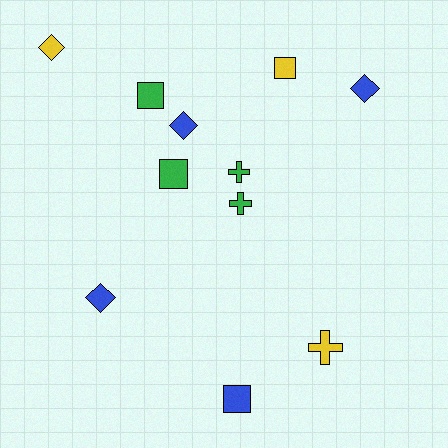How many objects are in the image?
There are 11 objects.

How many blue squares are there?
There is 1 blue square.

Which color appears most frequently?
Green, with 4 objects.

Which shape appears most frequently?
Diamond, with 4 objects.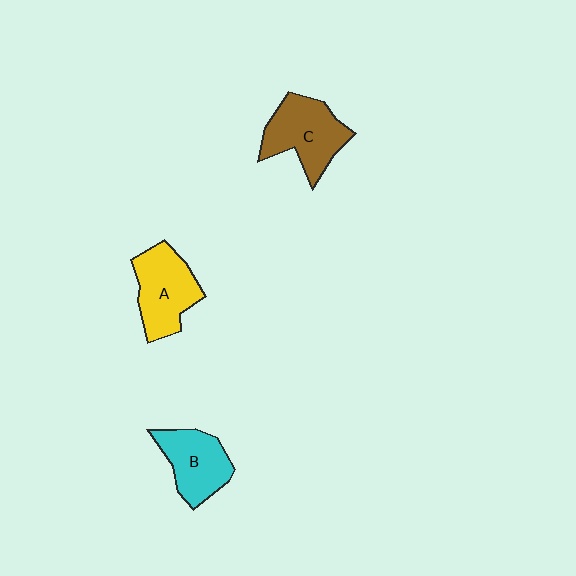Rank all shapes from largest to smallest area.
From largest to smallest: C (brown), A (yellow), B (cyan).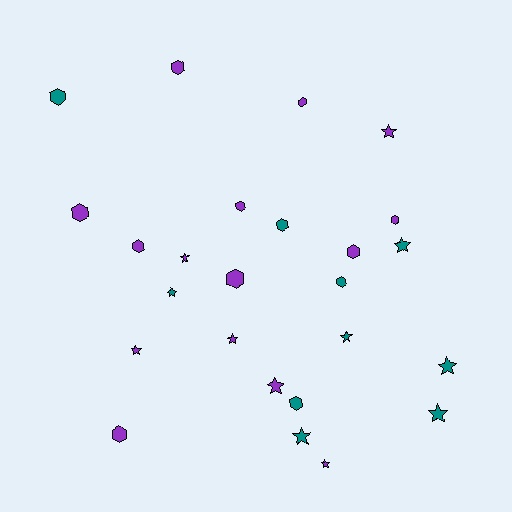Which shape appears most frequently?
Hexagon, with 13 objects.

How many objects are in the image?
There are 25 objects.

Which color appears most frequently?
Purple, with 15 objects.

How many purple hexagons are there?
There are 9 purple hexagons.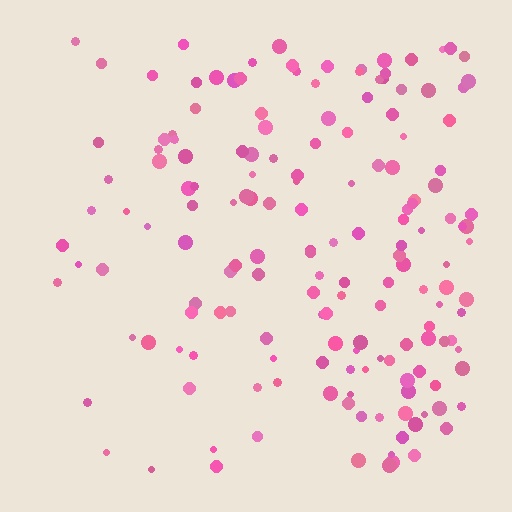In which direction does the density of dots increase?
From left to right, with the right side densest.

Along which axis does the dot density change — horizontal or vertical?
Horizontal.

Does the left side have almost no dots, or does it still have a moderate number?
Still a moderate number, just noticeably fewer than the right.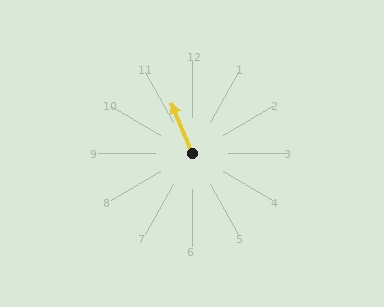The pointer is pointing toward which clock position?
Roughly 11 o'clock.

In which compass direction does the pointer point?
North.